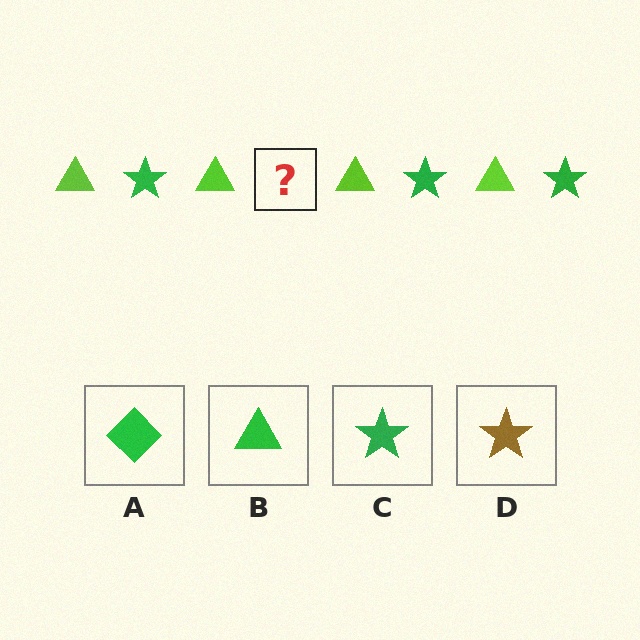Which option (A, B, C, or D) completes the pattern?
C.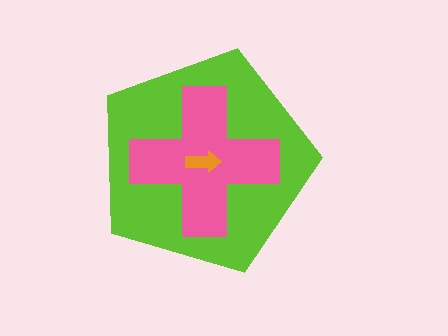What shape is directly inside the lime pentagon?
The pink cross.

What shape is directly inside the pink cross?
The orange arrow.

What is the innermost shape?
The orange arrow.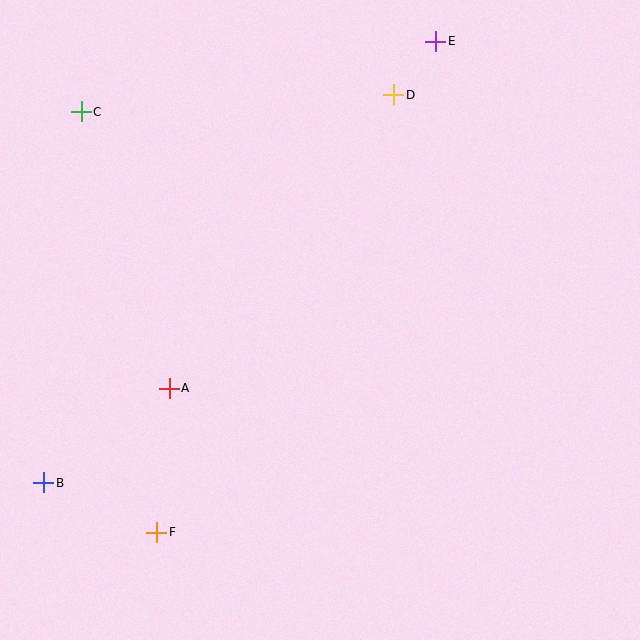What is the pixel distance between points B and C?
The distance between B and C is 373 pixels.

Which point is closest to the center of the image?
Point A at (169, 388) is closest to the center.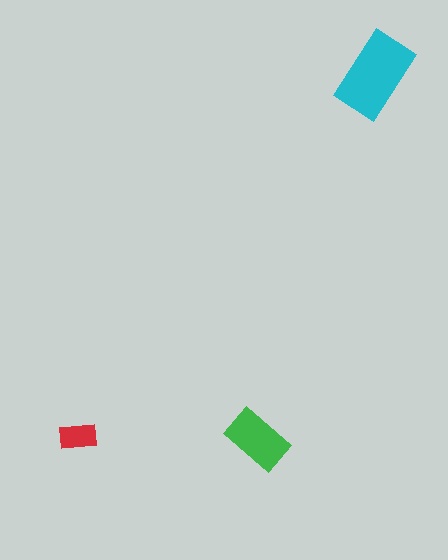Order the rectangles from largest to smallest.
the cyan one, the green one, the red one.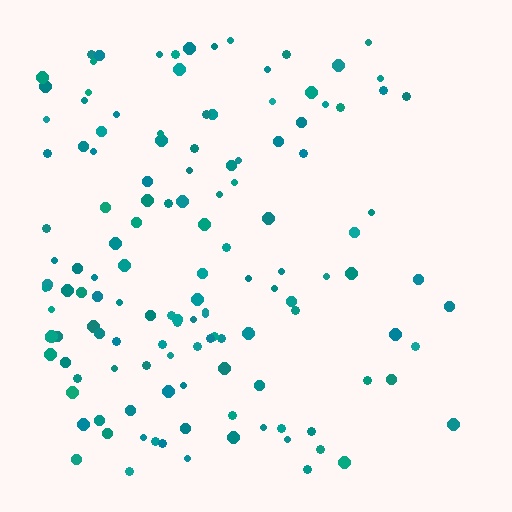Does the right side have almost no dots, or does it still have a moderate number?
Still a moderate number, just noticeably fewer than the left.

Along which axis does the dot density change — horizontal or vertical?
Horizontal.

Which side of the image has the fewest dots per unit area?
The right.